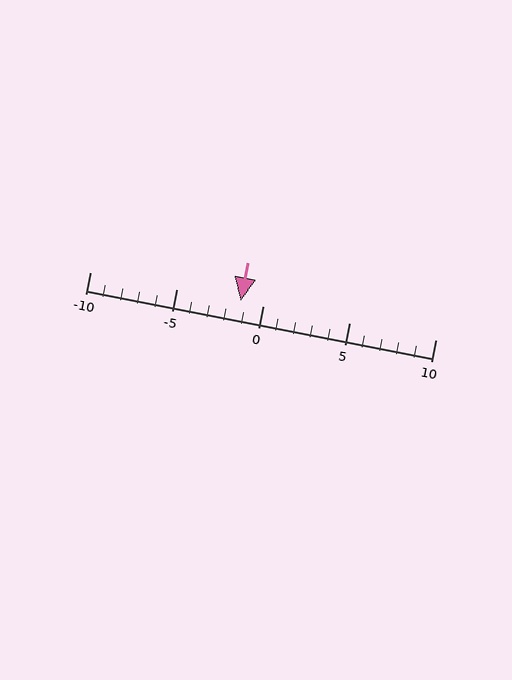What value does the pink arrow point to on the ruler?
The pink arrow points to approximately -1.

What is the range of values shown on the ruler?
The ruler shows values from -10 to 10.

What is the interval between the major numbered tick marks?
The major tick marks are spaced 5 units apart.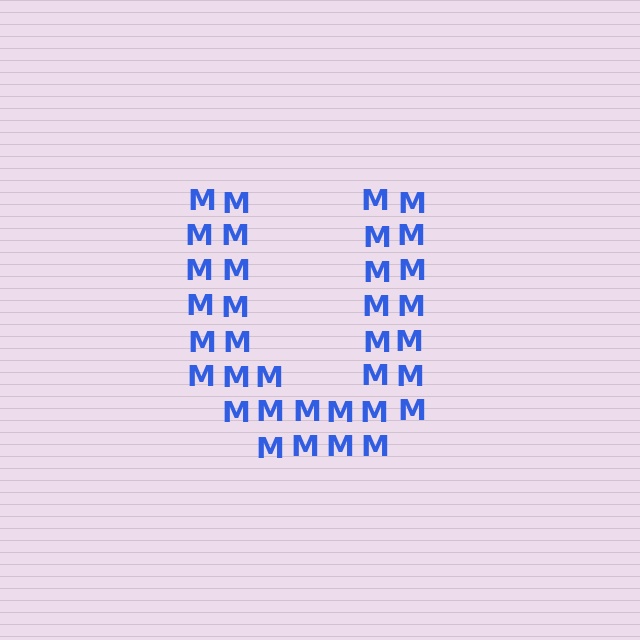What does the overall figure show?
The overall figure shows the letter U.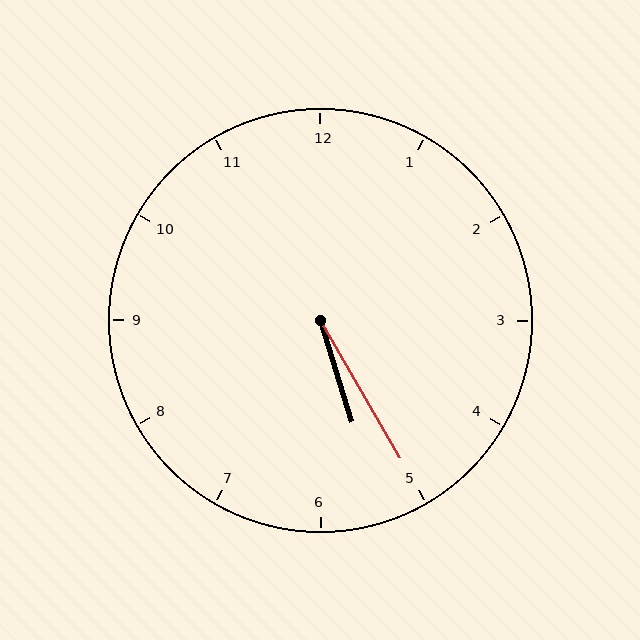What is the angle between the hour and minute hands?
Approximately 12 degrees.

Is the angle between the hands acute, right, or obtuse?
It is acute.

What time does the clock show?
5:25.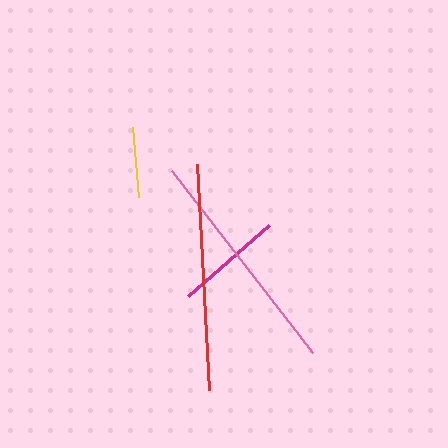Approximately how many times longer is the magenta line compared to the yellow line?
The magenta line is approximately 1.5 times the length of the yellow line.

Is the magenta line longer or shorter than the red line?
The red line is longer than the magenta line.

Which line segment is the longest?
The pink line is the longest at approximately 230 pixels.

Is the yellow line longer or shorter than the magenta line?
The magenta line is longer than the yellow line.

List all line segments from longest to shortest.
From longest to shortest: pink, red, magenta, yellow.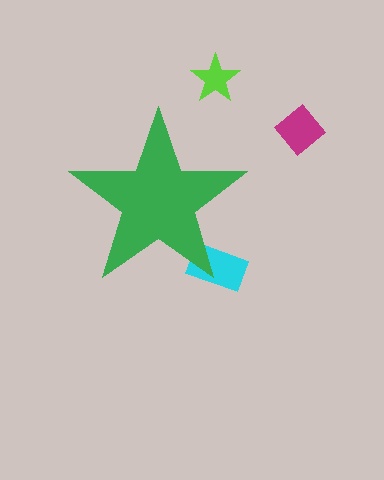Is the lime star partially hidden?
No, the lime star is fully visible.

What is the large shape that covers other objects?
A green star.